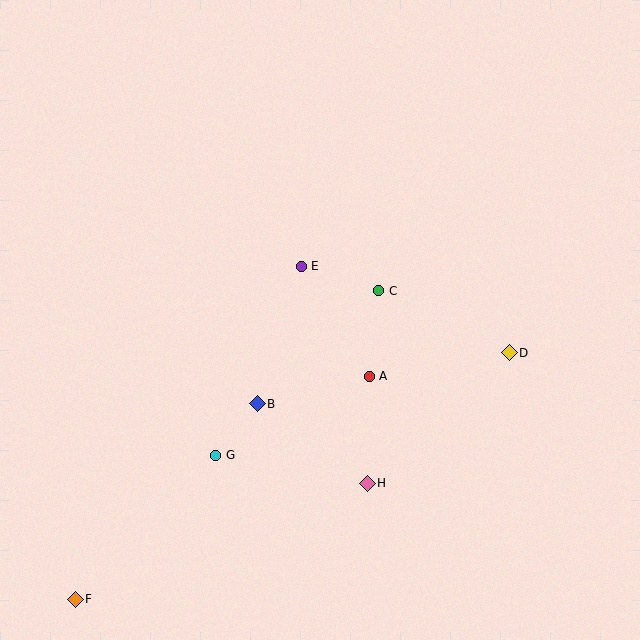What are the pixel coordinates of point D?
Point D is at (509, 353).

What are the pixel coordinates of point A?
Point A is at (369, 377).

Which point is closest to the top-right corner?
Point D is closest to the top-right corner.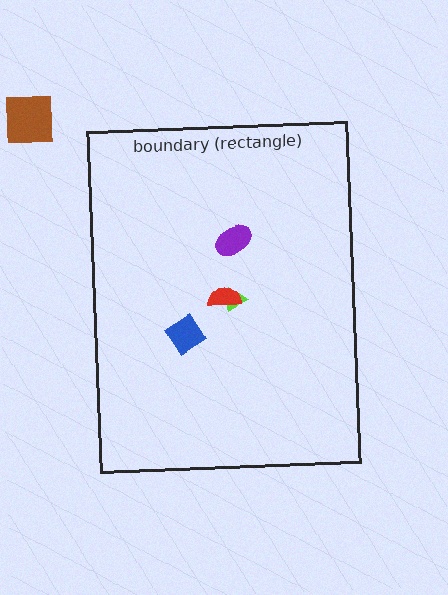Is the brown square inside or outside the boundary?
Outside.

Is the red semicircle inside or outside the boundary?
Inside.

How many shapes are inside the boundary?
4 inside, 1 outside.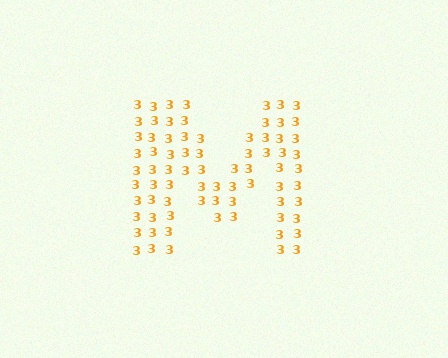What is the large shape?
The large shape is the letter M.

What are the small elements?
The small elements are digit 3's.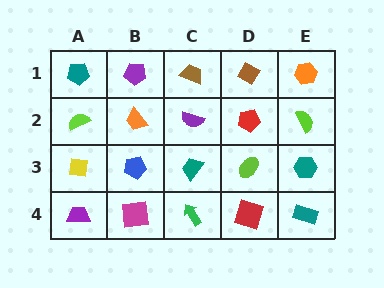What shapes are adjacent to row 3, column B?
An orange trapezoid (row 2, column B), a magenta square (row 4, column B), a yellow square (row 3, column A), a teal trapezoid (row 3, column C).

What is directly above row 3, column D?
A red pentagon.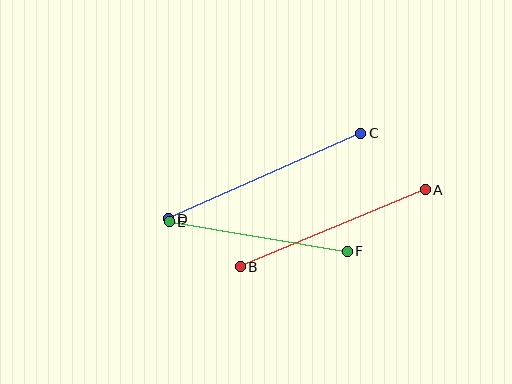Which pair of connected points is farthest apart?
Points C and D are farthest apart.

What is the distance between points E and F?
The distance is approximately 181 pixels.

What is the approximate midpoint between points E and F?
The midpoint is at approximately (258, 236) pixels.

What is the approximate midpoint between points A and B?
The midpoint is at approximately (333, 228) pixels.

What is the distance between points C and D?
The distance is approximately 210 pixels.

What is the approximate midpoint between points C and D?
The midpoint is at approximately (265, 176) pixels.